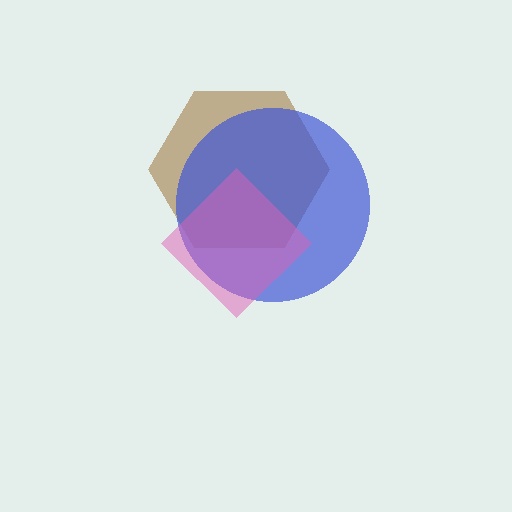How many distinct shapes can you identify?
There are 3 distinct shapes: a brown hexagon, a blue circle, a pink diamond.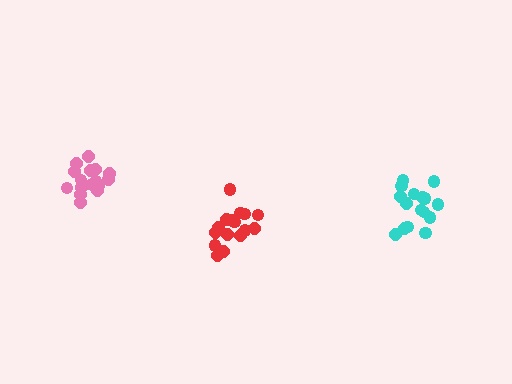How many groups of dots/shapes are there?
There are 3 groups.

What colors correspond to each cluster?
The clusters are colored: cyan, pink, red.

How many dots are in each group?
Group 1: 16 dots, Group 2: 18 dots, Group 3: 16 dots (50 total).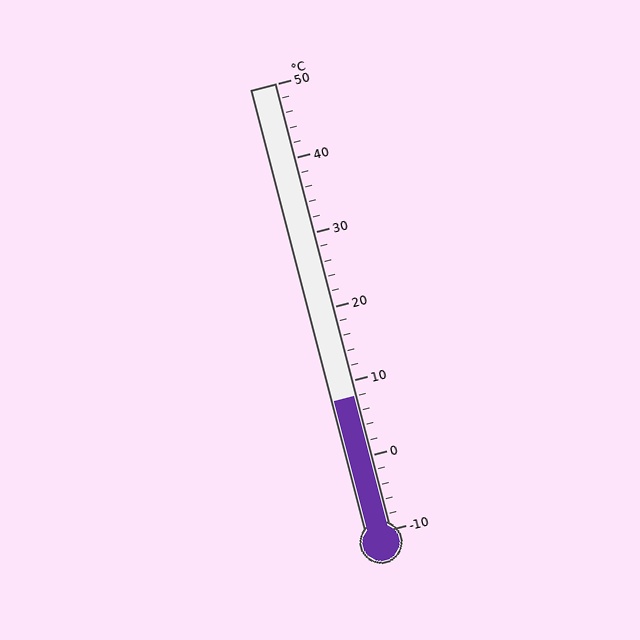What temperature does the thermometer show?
The thermometer shows approximately 8°C.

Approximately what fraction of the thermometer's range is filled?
The thermometer is filled to approximately 30% of its range.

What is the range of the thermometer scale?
The thermometer scale ranges from -10°C to 50°C.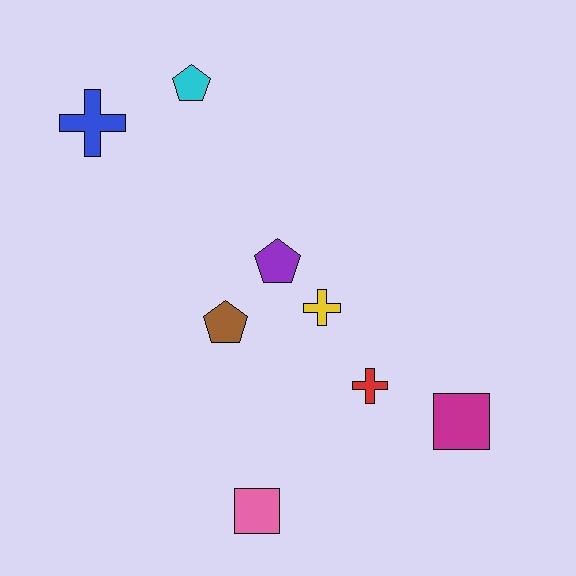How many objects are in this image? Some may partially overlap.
There are 8 objects.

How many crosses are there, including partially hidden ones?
There are 3 crosses.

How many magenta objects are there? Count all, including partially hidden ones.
There is 1 magenta object.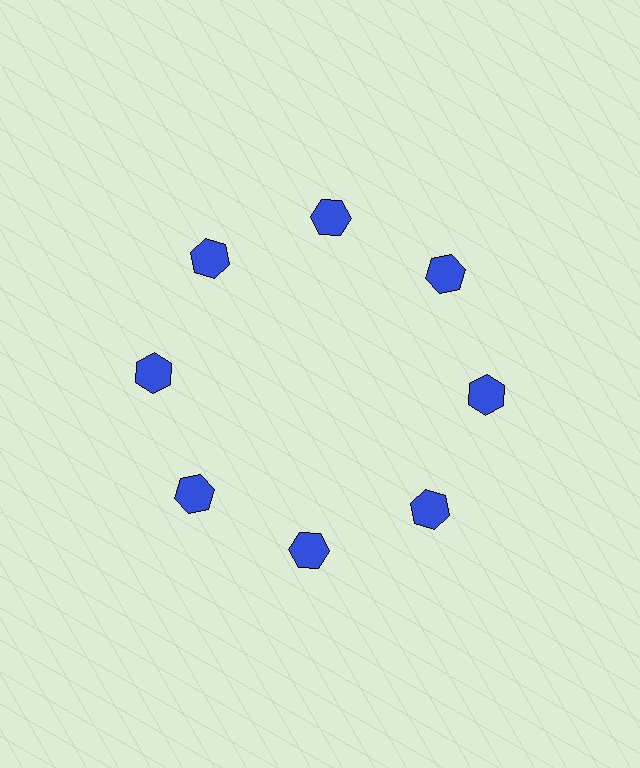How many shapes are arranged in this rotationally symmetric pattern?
There are 8 shapes, arranged in 8 groups of 1.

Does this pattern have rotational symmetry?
Yes, this pattern has 8-fold rotational symmetry. It looks the same after rotating 45 degrees around the center.